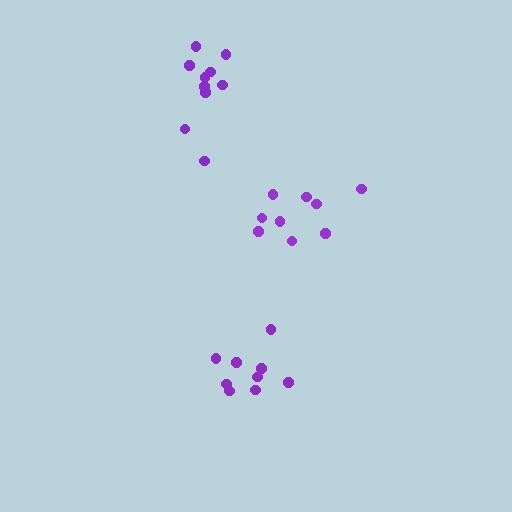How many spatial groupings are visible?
There are 3 spatial groupings.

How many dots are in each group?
Group 1: 9 dots, Group 2: 9 dots, Group 3: 10 dots (28 total).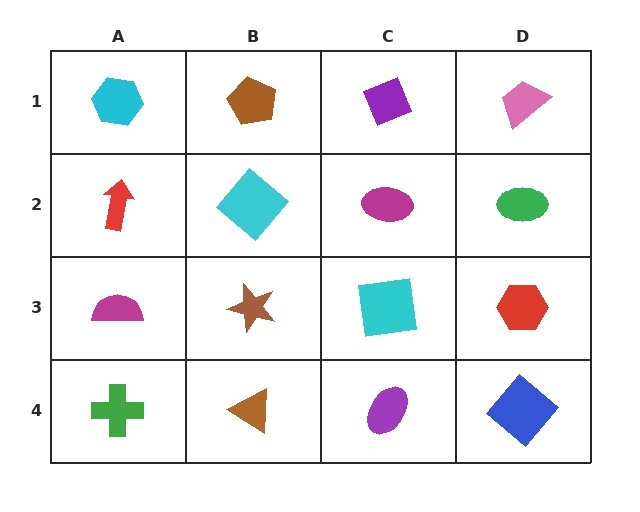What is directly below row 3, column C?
A purple ellipse.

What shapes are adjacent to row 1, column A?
A red arrow (row 2, column A), a brown pentagon (row 1, column B).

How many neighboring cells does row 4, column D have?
2.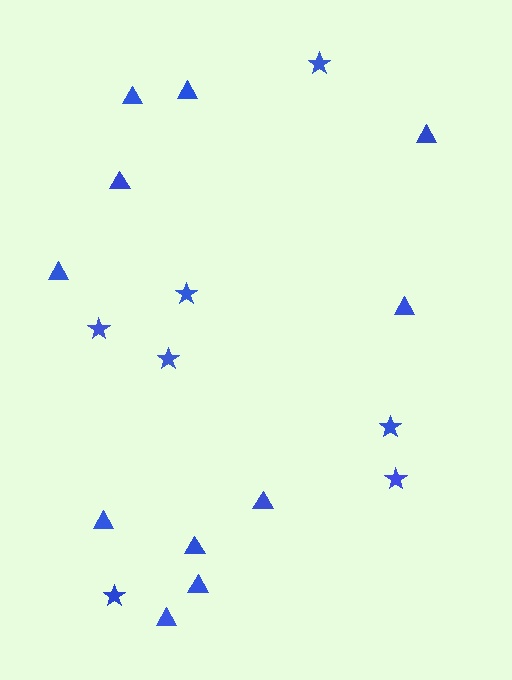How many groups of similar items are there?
There are 2 groups: one group of stars (7) and one group of triangles (11).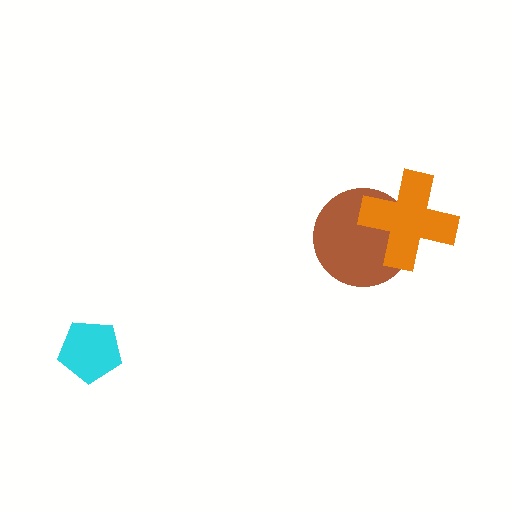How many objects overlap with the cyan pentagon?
0 objects overlap with the cyan pentagon.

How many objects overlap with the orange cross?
1 object overlaps with the orange cross.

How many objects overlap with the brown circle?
1 object overlaps with the brown circle.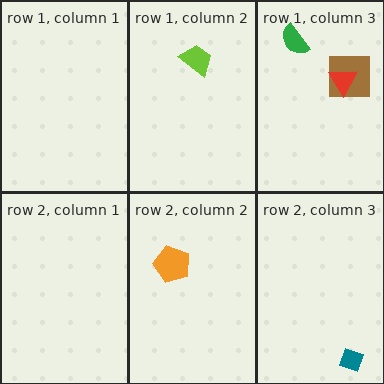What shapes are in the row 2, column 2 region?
The orange pentagon.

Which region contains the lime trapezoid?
The row 1, column 2 region.